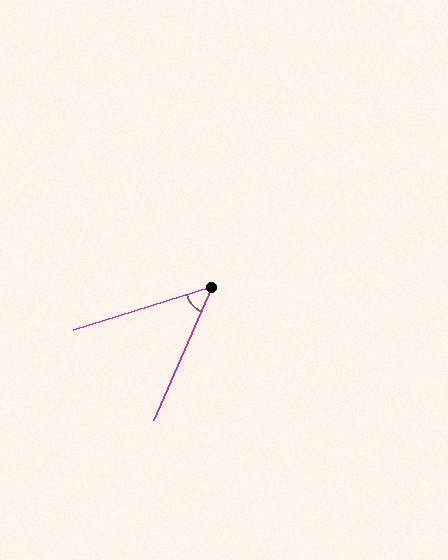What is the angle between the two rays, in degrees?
Approximately 49 degrees.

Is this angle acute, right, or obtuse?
It is acute.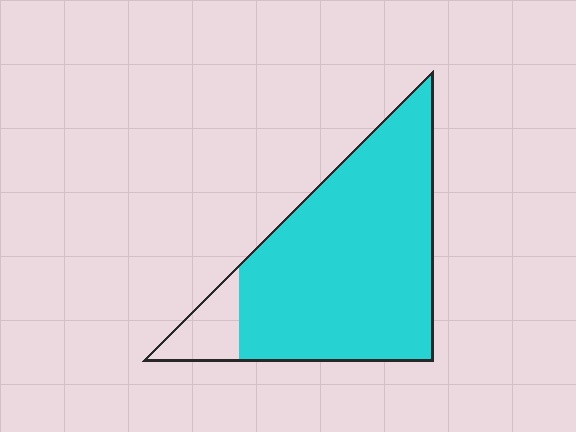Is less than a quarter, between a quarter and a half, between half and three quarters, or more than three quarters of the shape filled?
More than three quarters.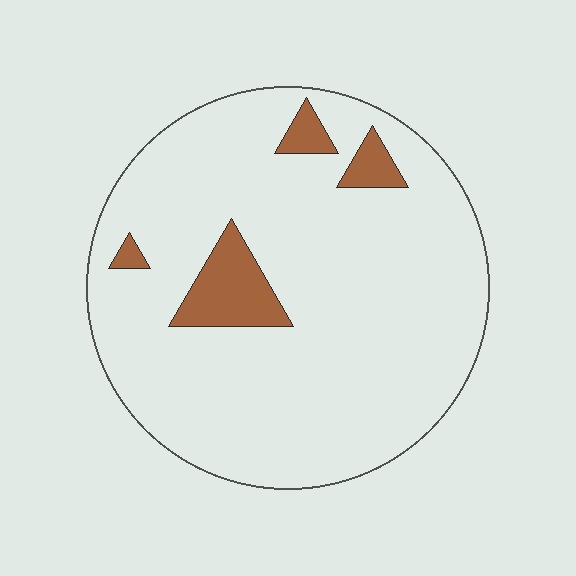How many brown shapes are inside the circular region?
4.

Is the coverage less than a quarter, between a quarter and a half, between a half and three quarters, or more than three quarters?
Less than a quarter.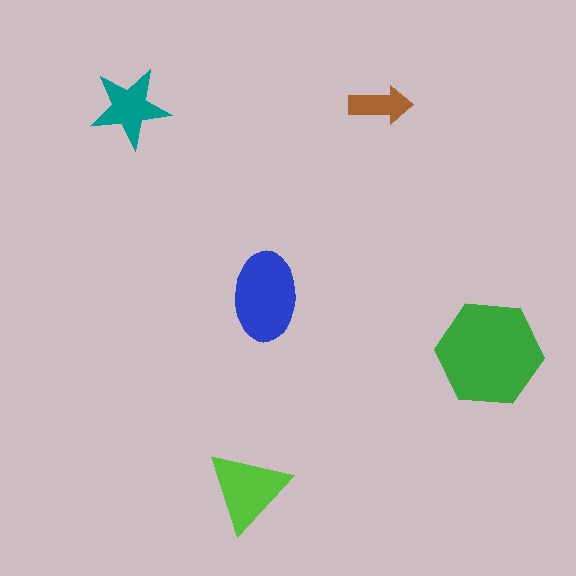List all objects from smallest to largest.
The brown arrow, the teal star, the lime triangle, the blue ellipse, the green hexagon.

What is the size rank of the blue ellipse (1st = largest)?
2nd.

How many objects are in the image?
There are 5 objects in the image.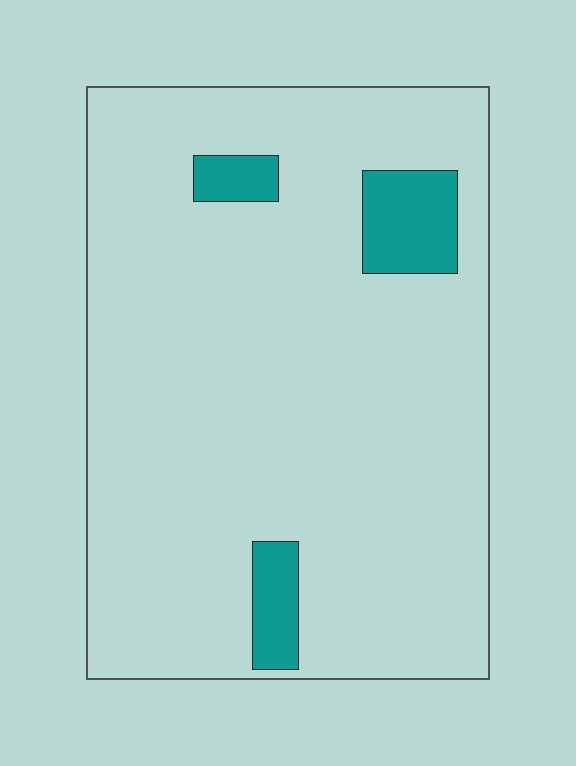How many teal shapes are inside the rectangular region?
3.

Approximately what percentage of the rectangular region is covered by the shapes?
Approximately 10%.